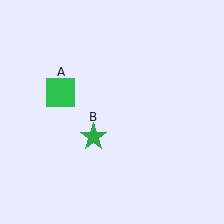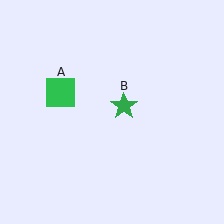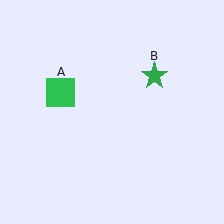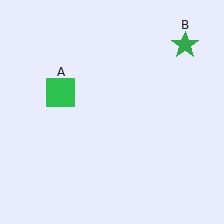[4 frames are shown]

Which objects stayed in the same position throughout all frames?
Green square (object A) remained stationary.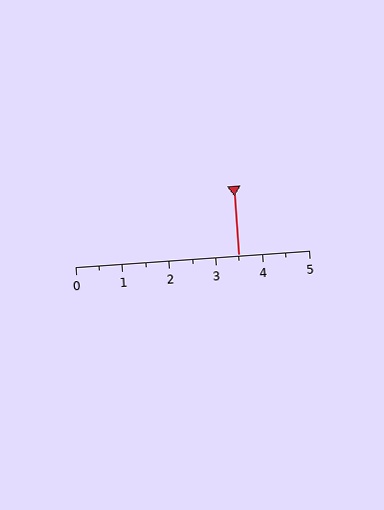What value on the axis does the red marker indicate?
The marker indicates approximately 3.5.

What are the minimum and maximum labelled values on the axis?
The axis runs from 0 to 5.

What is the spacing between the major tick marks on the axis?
The major ticks are spaced 1 apart.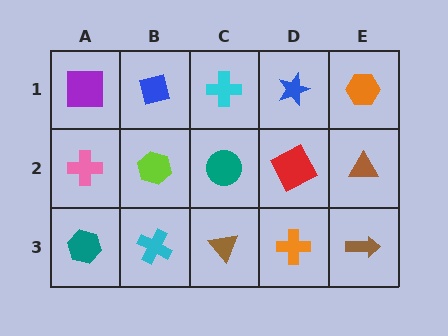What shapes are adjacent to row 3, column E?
A brown triangle (row 2, column E), an orange cross (row 3, column D).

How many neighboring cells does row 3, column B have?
3.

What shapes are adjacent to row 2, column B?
A blue square (row 1, column B), a cyan cross (row 3, column B), a pink cross (row 2, column A), a teal circle (row 2, column C).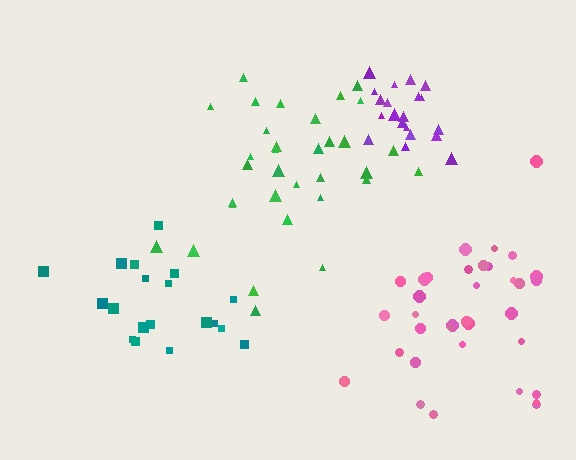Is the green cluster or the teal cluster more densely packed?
Green.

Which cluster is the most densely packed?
Purple.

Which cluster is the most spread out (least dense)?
Teal.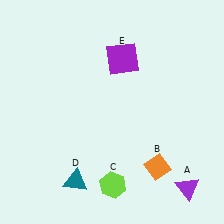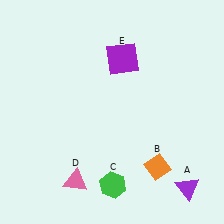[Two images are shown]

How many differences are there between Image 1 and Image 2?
There are 2 differences between the two images.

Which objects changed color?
C changed from lime to green. D changed from teal to pink.